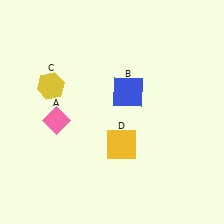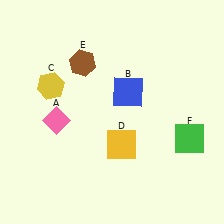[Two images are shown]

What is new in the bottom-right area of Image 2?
A green square (F) was added in the bottom-right area of Image 2.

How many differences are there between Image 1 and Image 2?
There are 2 differences between the two images.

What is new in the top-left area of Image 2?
A brown hexagon (E) was added in the top-left area of Image 2.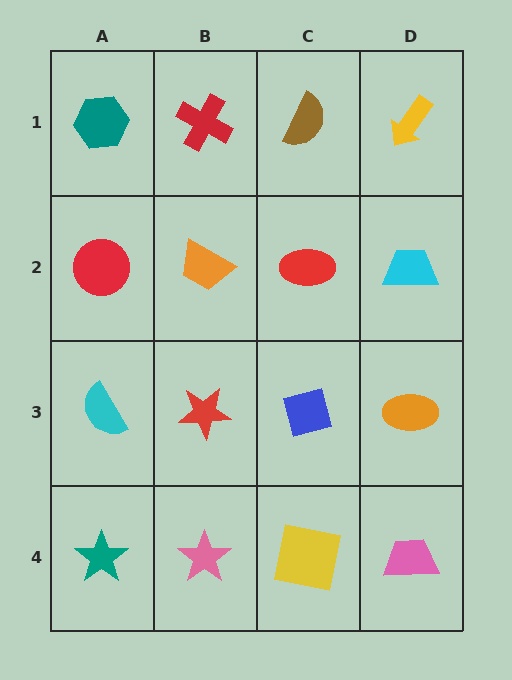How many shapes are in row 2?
4 shapes.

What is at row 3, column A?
A cyan semicircle.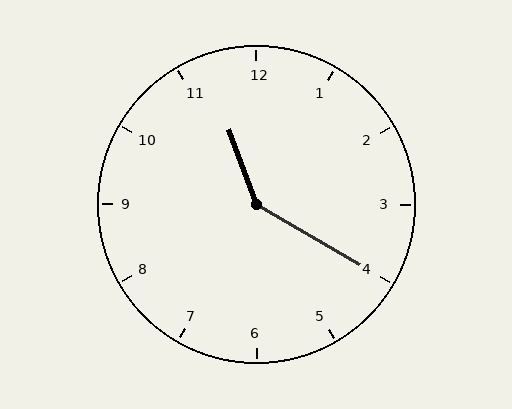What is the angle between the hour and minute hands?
Approximately 140 degrees.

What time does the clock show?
11:20.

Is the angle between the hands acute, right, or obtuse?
It is obtuse.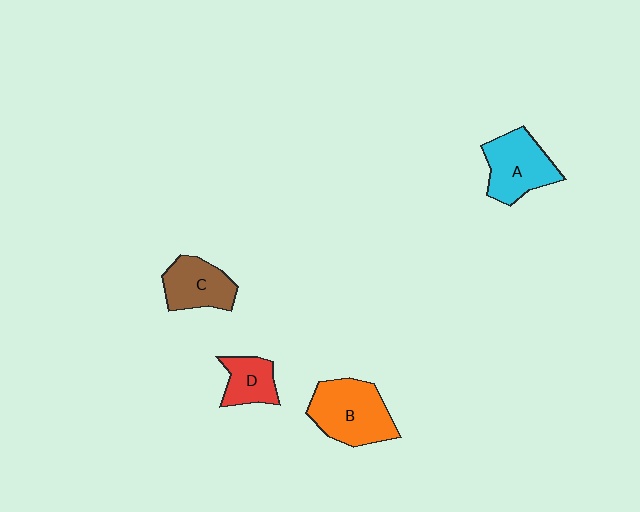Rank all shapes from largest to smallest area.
From largest to smallest: B (orange), A (cyan), C (brown), D (red).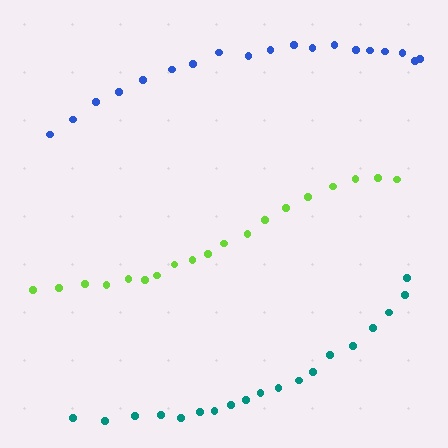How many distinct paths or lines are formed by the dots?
There are 3 distinct paths.